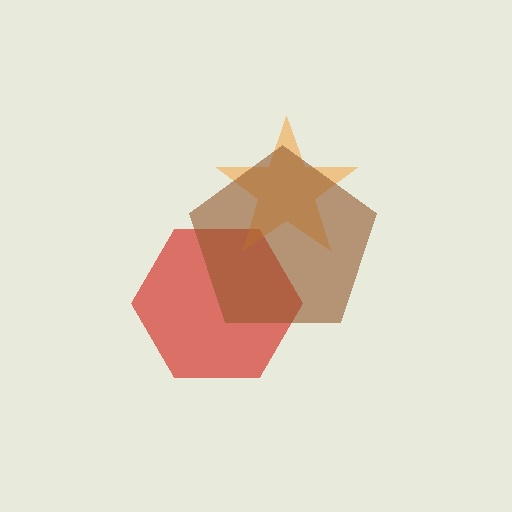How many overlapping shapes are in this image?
There are 3 overlapping shapes in the image.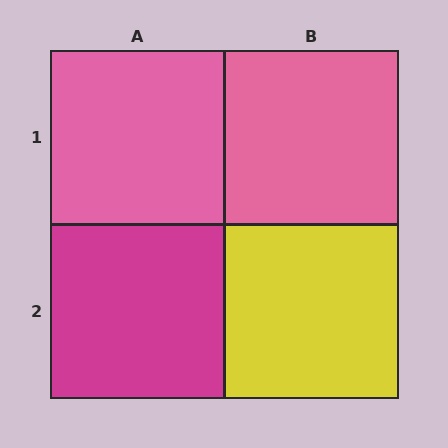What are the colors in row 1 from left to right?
Pink, pink.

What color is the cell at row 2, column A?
Magenta.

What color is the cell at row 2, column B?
Yellow.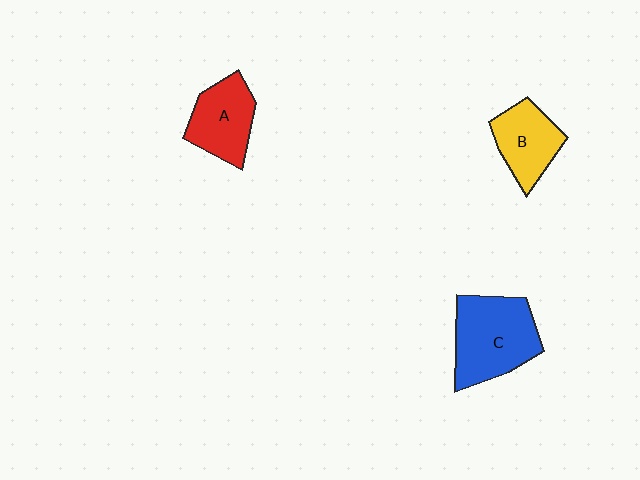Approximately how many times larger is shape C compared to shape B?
Approximately 1.5 times.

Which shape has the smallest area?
Shape B (yellow).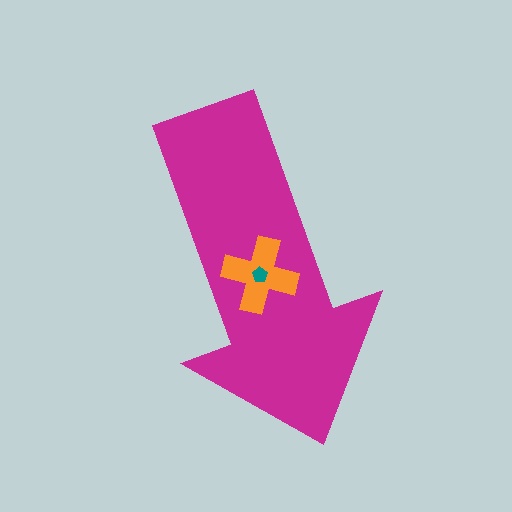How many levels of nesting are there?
3.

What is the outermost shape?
The magenta arrow.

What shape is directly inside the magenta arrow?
The orange cross.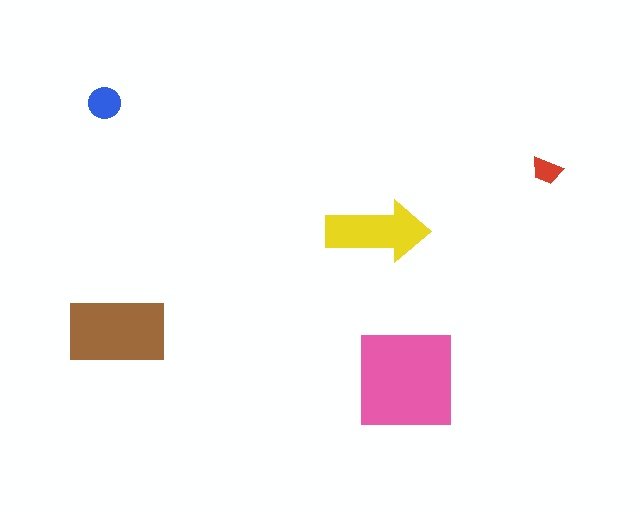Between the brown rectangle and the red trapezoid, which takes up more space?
The brown rectangle.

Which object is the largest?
The pink square.